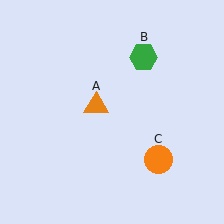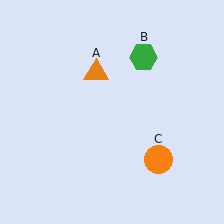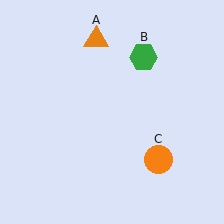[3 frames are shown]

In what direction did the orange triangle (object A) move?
The orange triangle (object A) moved up.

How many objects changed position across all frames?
1 object changed position: orange triangle (object A).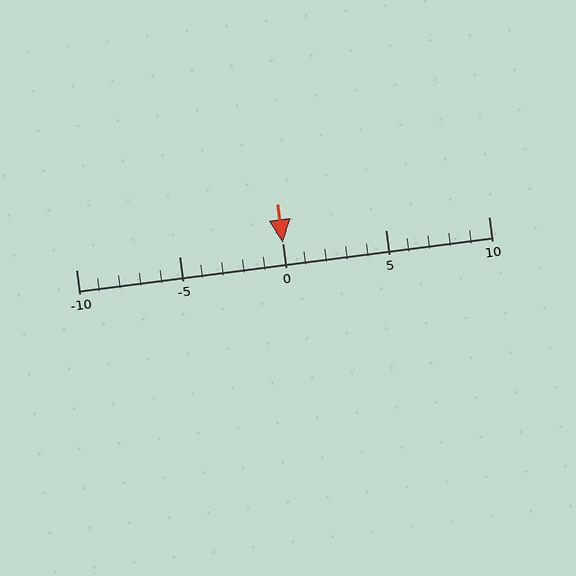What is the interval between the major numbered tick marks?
The major tick marks are spaced 5 units apart.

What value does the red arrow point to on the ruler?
The red arrow points to approximately 0.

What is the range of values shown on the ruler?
The ruler shows values from -10 to 10.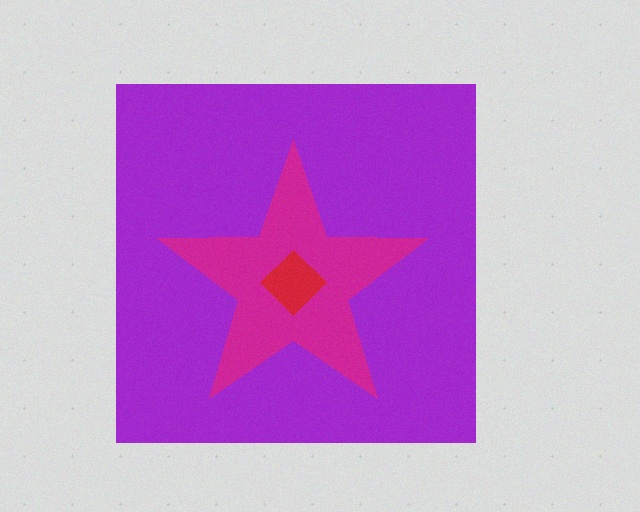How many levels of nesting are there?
3.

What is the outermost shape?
The purple square.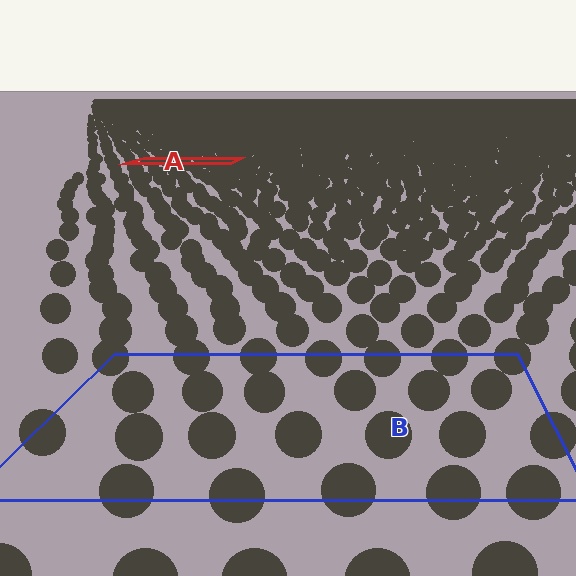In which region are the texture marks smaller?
The texture marks are smaller in region A, because it is farther away.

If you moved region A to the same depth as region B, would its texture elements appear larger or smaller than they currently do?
They would appear larger. At a closer depth, the same texture elements are projected at a bigger on-screen size.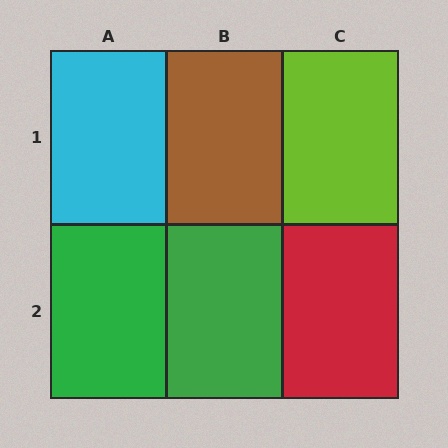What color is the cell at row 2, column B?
Green.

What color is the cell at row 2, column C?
Red.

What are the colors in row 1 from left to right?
Cyan, brown, lime.